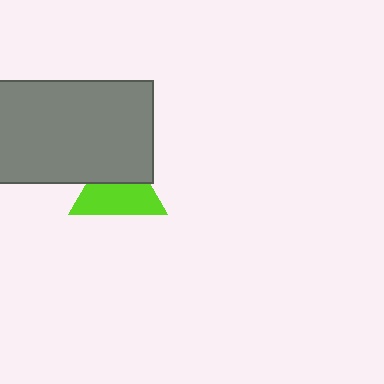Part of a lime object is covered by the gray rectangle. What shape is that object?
It is a triangle.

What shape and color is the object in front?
The object in front is a gray rectangle.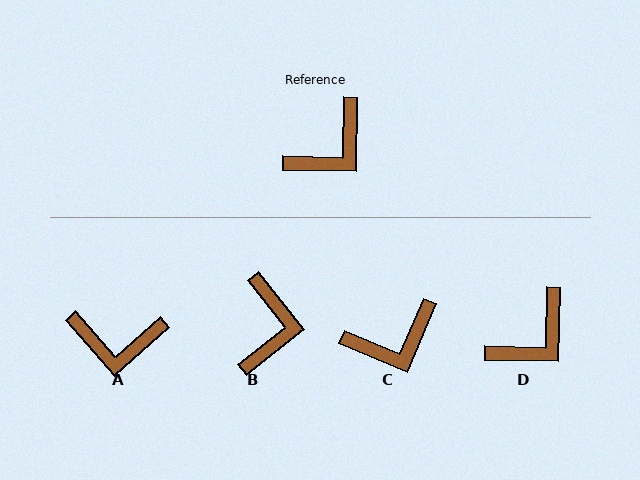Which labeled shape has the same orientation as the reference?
D.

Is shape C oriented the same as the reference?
No, it is off by about 22 degrees.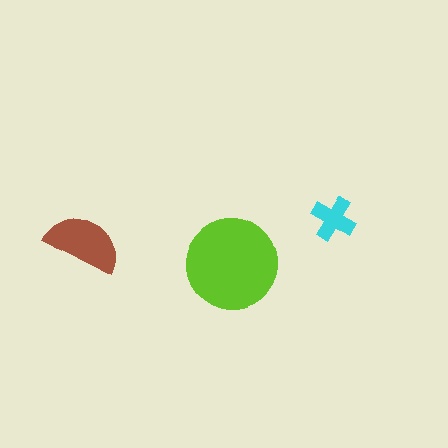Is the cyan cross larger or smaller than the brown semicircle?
Smaller.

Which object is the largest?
The lime circle.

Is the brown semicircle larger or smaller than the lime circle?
Smaller.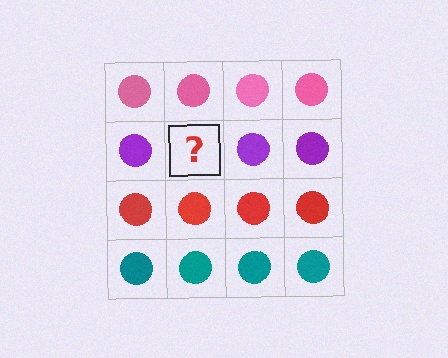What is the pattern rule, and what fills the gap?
The rule is that each row has a consistent color. The gap should be filled with a purple circle.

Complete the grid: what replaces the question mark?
The question mark should be replaced with a purple circle.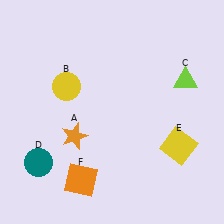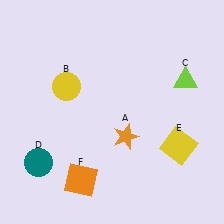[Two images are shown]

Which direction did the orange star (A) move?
The orange star (A) moved right.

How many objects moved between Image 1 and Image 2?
1 object moved between the two images.